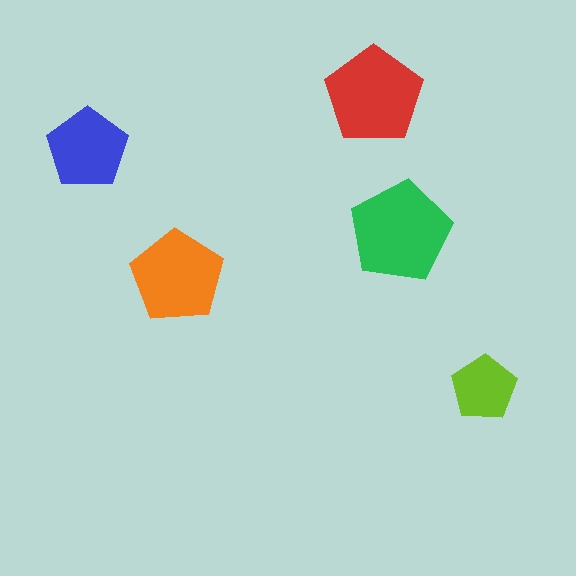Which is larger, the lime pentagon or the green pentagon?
The green one.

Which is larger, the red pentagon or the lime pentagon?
The red one.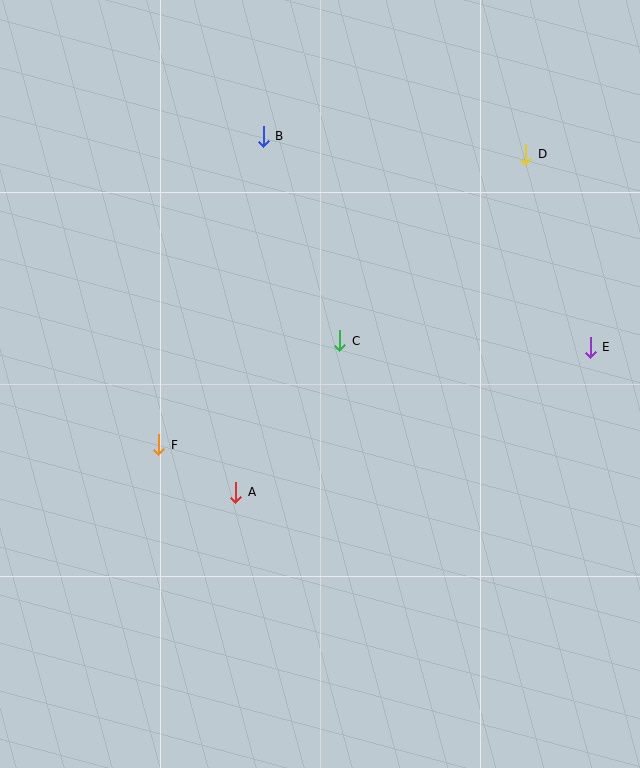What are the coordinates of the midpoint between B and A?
The midpoint between B and A is at (250, 314).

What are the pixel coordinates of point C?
Point C is at (340, 341).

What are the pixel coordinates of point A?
Point A is at (236, 492).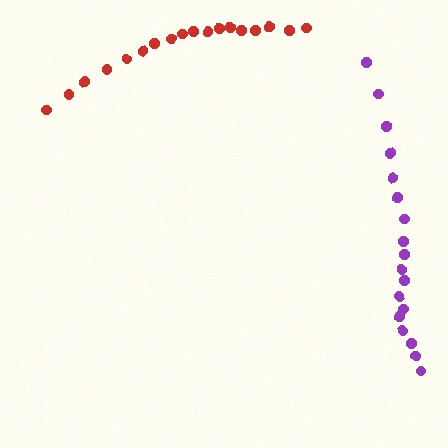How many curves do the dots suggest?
There are 2 distinct paths.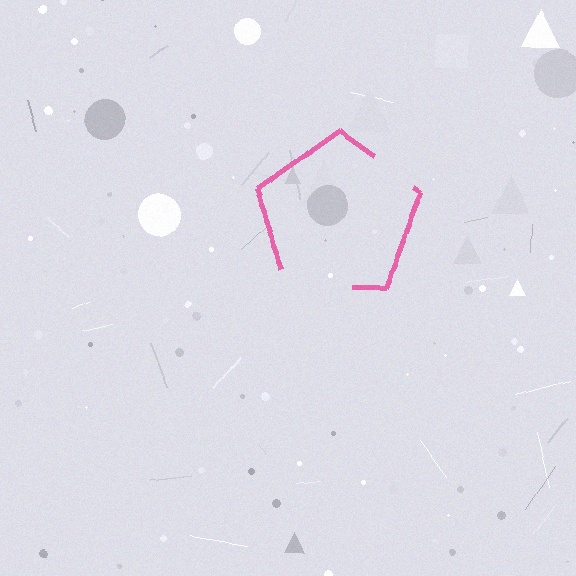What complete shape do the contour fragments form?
The contour fragments form a pentagon.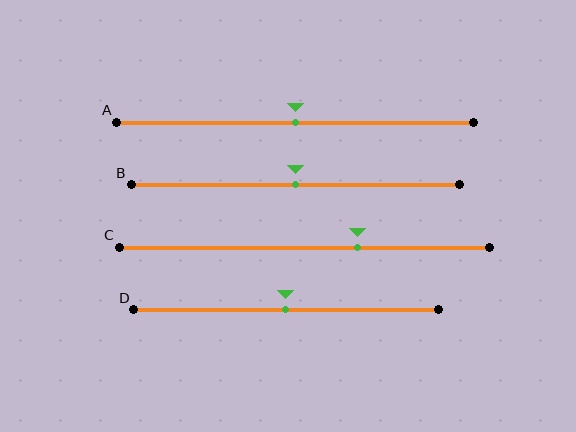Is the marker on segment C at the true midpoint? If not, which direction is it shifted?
No, the marker on segment C is shifted to the right by about 14% of the segment length.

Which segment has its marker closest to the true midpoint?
Segment A has its marker closest to the true midpoint.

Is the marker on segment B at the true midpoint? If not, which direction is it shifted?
Yes, the marker on segment B is at the true midpoint.